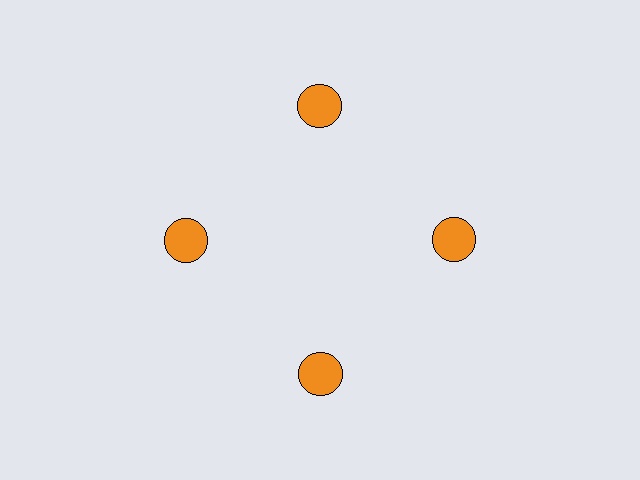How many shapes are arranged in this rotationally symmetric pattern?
There are 4 shapes, arranged in 4 groups of 1.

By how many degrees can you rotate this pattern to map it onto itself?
The pattern maps onto itself every 90 degrees of rotation.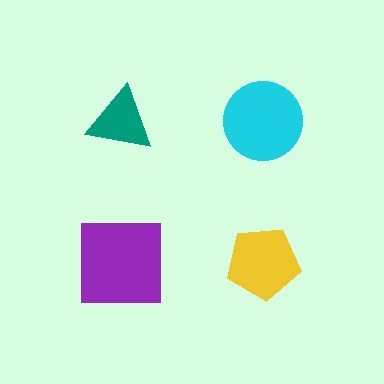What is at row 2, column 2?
A yellow pentagon.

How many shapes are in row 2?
2 shapes.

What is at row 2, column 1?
A purple square.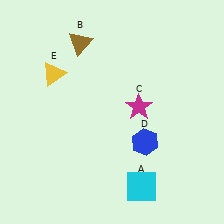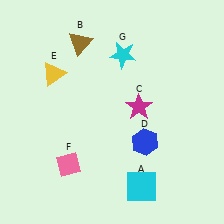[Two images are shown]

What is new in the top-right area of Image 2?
A cyan star (G) was added in the top-right area of Image 2.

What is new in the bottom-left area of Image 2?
A pink diamond (F) was added in the bottom-left area of Image 2.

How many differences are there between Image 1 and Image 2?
There are 2 differences between the two images.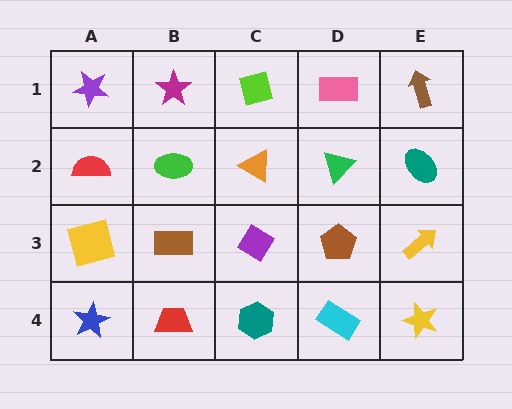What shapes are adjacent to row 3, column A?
A red semicircle (row 2, column A), a blue star (row 4, column A), a brown rectangle (row 3, column B).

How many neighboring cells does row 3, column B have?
4.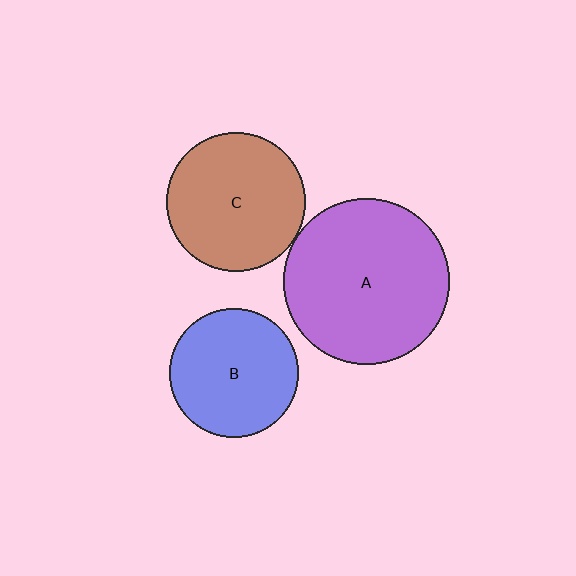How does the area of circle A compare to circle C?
Approximately 1.4 times.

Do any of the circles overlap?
No, none of the circles overlap.